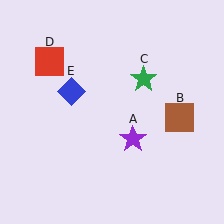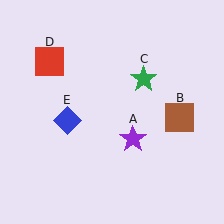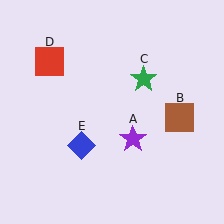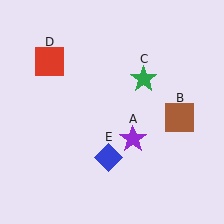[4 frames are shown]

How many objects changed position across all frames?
1 object changed position: blue diamond (object E).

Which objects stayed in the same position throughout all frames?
Purple star (object A) and brown square (object B) and green star (object C) and red square (object D) remained stationary.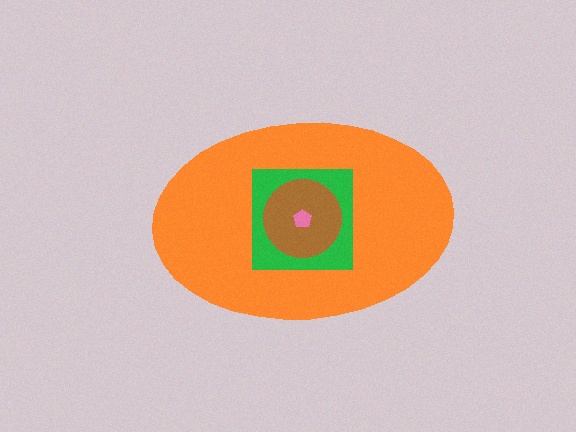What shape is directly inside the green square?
The brown circle.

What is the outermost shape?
The orange ellipse.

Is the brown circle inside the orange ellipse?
Yes.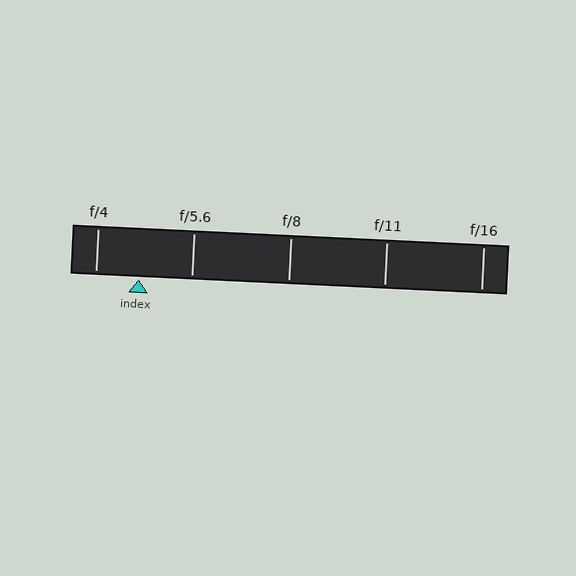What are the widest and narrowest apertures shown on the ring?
The widest aperture shown is f/4 and the narrowest is f/16.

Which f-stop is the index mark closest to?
The index mark is closest to f/4.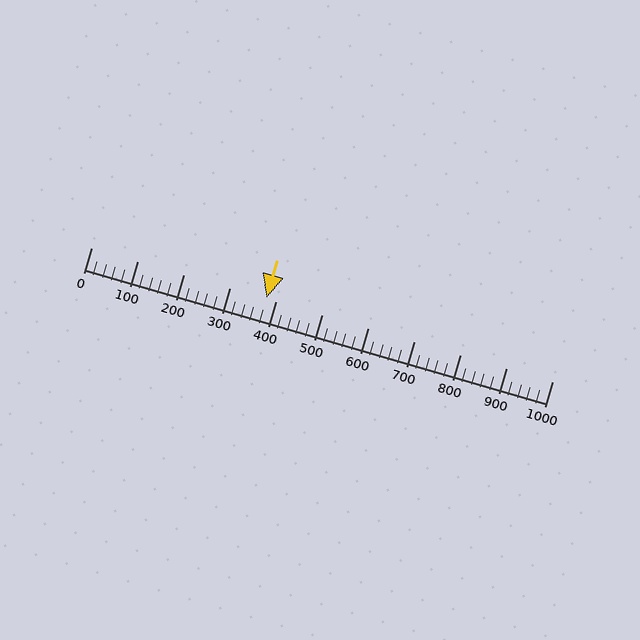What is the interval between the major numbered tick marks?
The major tick marks are spaced 100 units apart.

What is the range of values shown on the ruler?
The ruler shows values from 0 to 1000.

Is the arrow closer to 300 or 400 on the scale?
The arrow is closer to 400.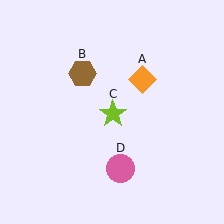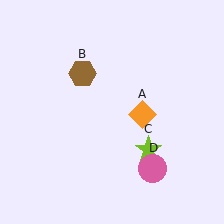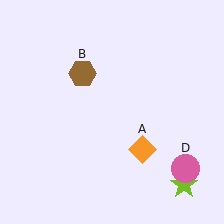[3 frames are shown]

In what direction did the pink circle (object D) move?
The pink circle (object D) moved right.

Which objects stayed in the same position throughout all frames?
Brown hexagon (object B) remained stationary.